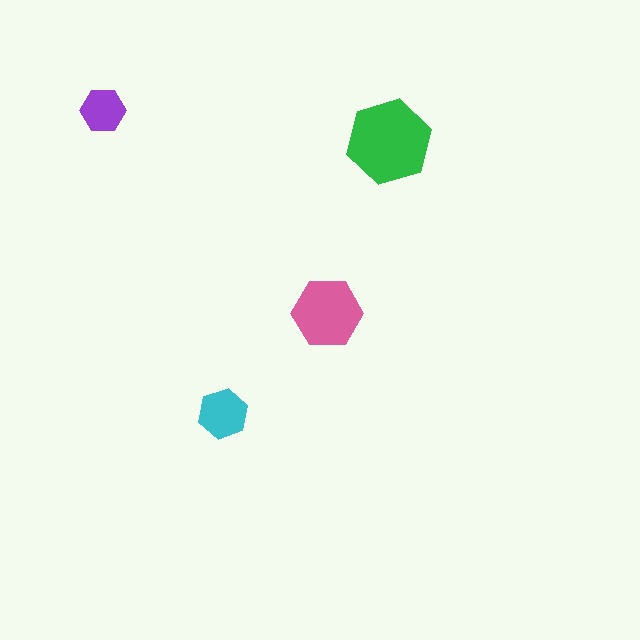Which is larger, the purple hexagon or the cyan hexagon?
The cyan one.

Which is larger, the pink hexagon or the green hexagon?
The green one.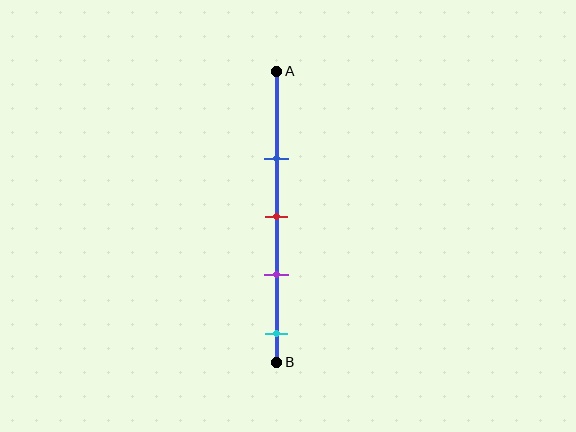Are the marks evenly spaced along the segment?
Yes, the marks are approximately evenly spaced.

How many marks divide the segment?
There are 4 marks dividing the segment.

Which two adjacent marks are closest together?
The red and purple marks are the closest adjacent pair.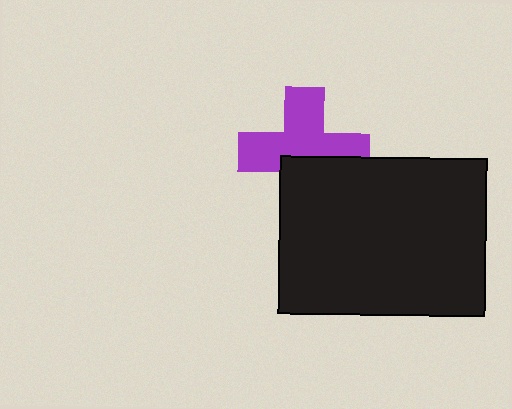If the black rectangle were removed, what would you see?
You would see the complete purple cross.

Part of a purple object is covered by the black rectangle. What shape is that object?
It is a cross.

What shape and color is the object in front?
The object in front is a black rectangle.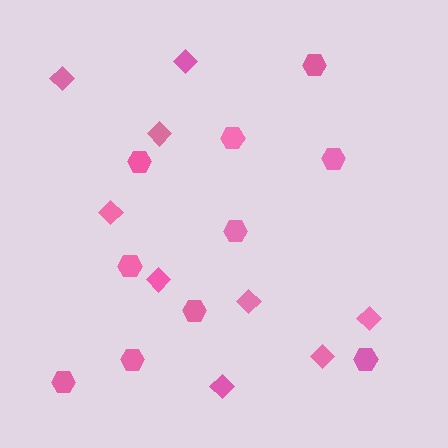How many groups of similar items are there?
There are 2 groups: one group of hexagons (10) and one group of diamonds (9).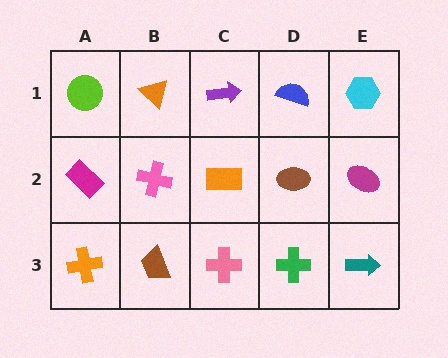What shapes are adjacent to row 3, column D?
A brown ellipse (row 2, column D), a pink cross (row 3, column C), a teal arrow (row 3, column E).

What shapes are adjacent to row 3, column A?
A magenta rectangle (row 2, column A), a brown trapezoid (row 3, column B).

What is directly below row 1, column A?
A magenta rectangle.